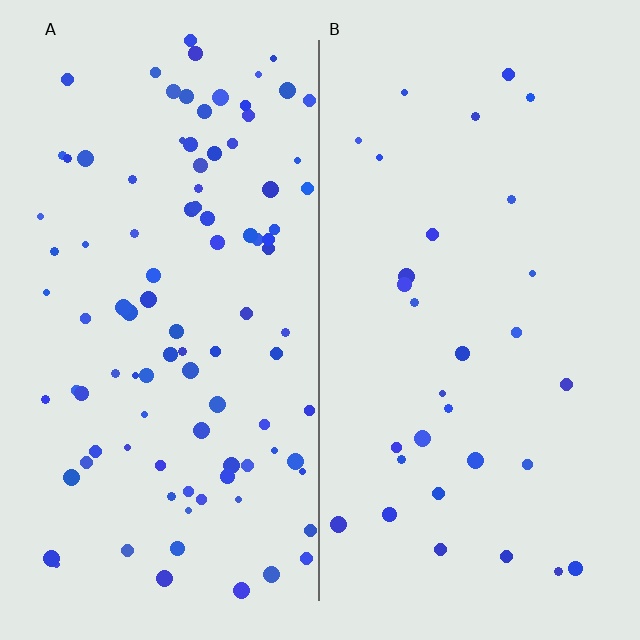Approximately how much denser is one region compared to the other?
Approximately 3.1× — region A over region B.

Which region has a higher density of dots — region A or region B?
A (the left).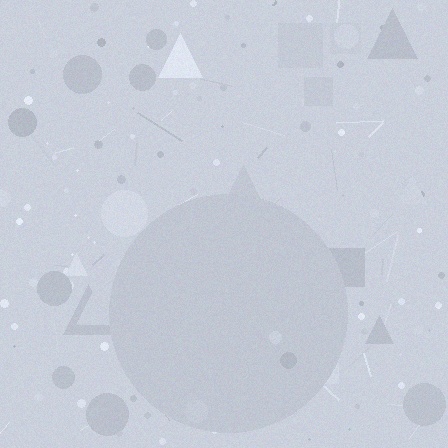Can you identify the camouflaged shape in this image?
The camouflaged shape is a circle.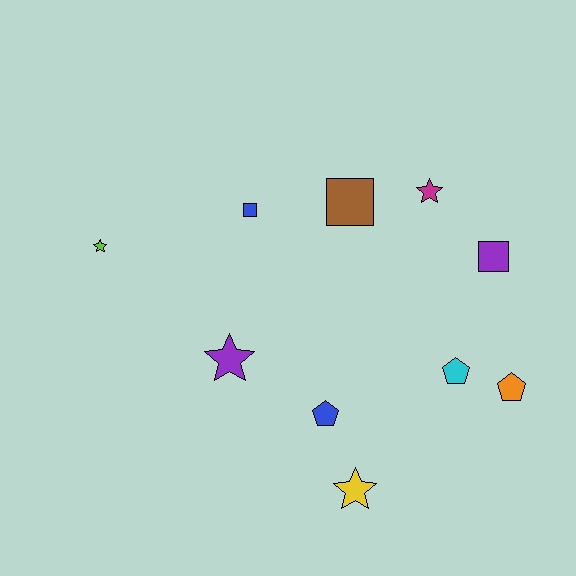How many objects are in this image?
There are 10 objects.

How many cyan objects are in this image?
There is 1 cyan object.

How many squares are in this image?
There are 3 squares.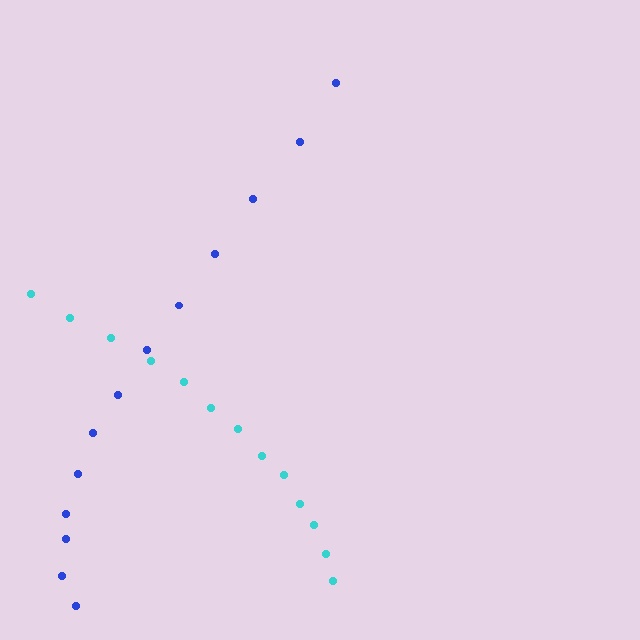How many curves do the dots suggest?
There are 2 distinct paths.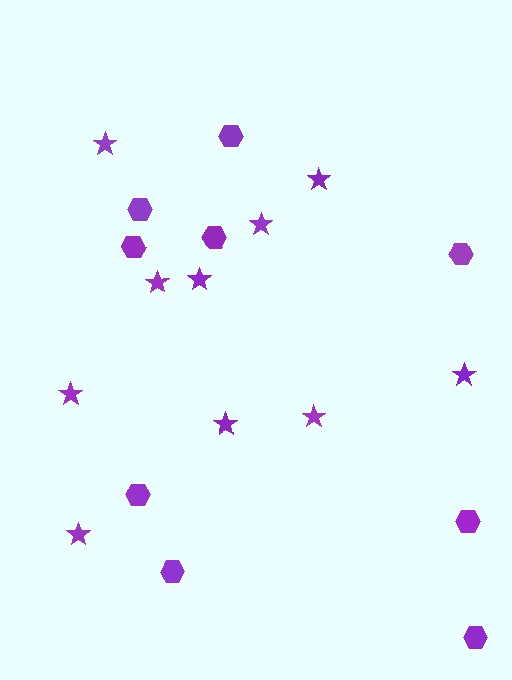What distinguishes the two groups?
There are 2 groups: one group of stars (10) and one group of hexagons (9).